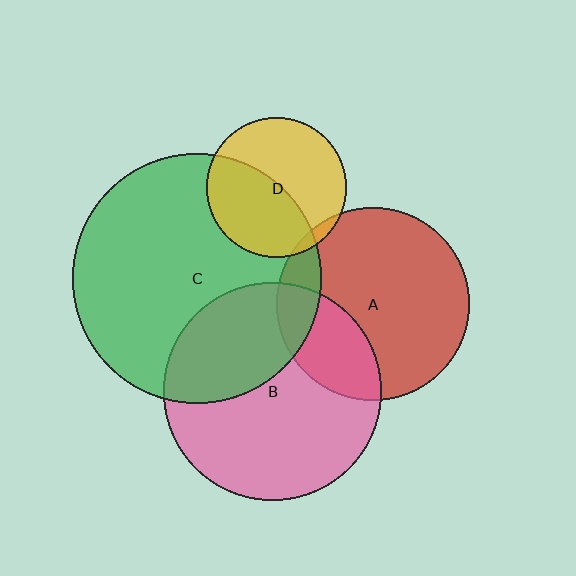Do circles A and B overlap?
Yes.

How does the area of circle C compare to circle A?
Approximately 1.7 times.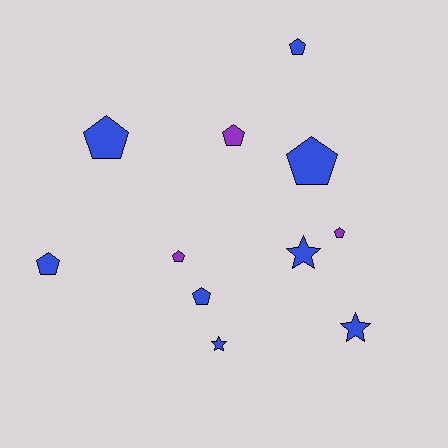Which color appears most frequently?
Blue, with 8 objects.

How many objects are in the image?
There are 11 objects.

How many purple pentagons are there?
There are 3 purple pentagons.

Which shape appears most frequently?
Pentagon, with 8 objects.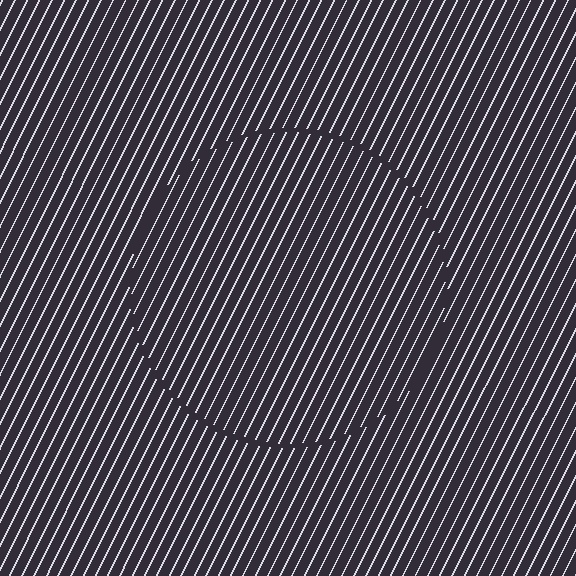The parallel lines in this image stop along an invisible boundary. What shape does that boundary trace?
An illusory circle. The interior of the shape contains the same grating, shifted by half a period — the contour is defined by the phase discontinuity where line-ends from the inner and outer gratings abut.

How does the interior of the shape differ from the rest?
The interior of the shape contains the same grating, shifted by half a period — the contour is defined by the phase discontinuity where line-ends from the inner and outer gratings abut.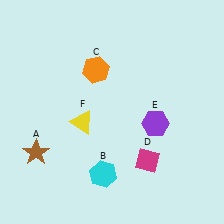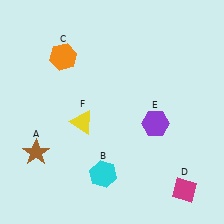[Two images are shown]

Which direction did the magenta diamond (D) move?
The magenta diamond (D) moved right.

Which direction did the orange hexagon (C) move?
The orange hexagon (C) moved left.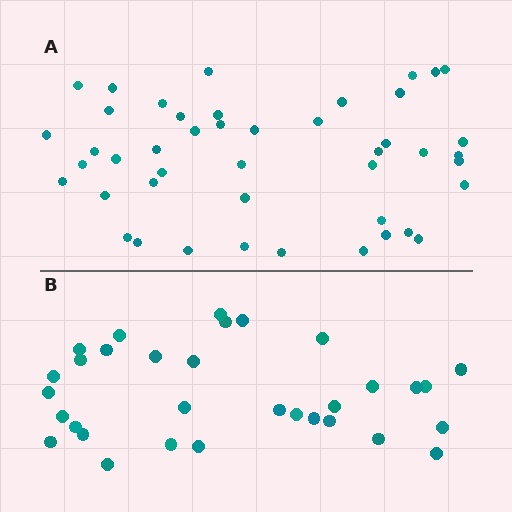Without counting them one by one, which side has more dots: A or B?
Region A (the top region) has more dots.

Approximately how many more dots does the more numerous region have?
Region A has approximately 15 more dots than region B.